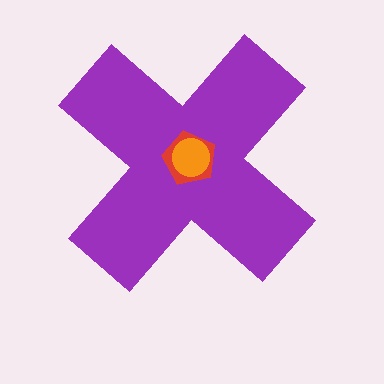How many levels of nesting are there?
3.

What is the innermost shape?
The orange circle.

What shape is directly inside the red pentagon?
The orange circle.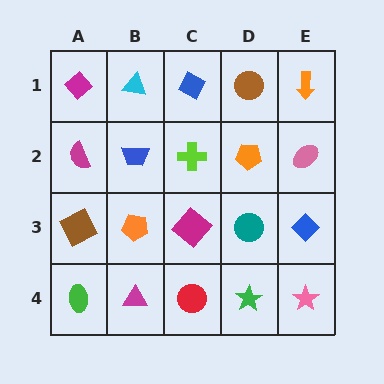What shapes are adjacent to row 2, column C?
A blue diamond (row 1, column C), a magenta diamond (row 3, column C), a blue trapezoid (row 2, column B), an orange pentagon (row 2, column D).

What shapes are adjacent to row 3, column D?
An orange pentagon (row 2, column D), a green star (row 4, column D), a magenta diamond (row 3, column C), a blue diamond (row 3, column E).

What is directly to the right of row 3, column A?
An orange pentagon.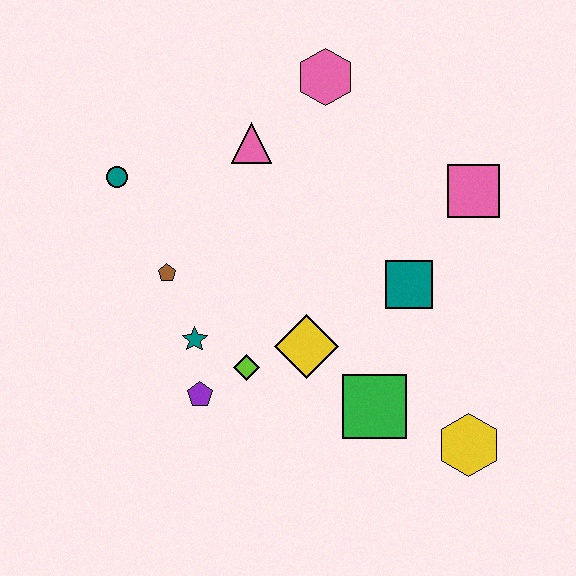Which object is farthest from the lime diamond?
The pink hexagon is farthest from the lime diamond.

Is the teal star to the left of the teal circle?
No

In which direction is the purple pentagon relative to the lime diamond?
The purple pentagon is to the left of the lime diamond.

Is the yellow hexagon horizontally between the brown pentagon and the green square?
No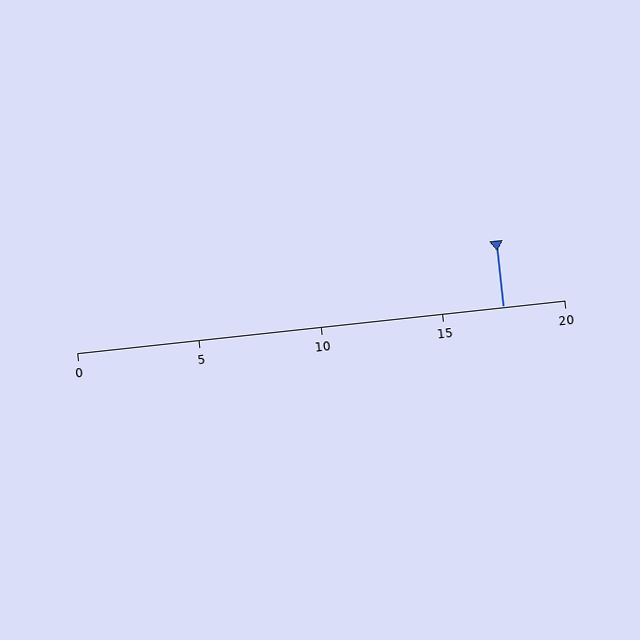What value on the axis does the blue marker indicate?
The marker indicates approximately 17.5.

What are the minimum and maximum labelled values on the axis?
The axis runs from 0 to 20.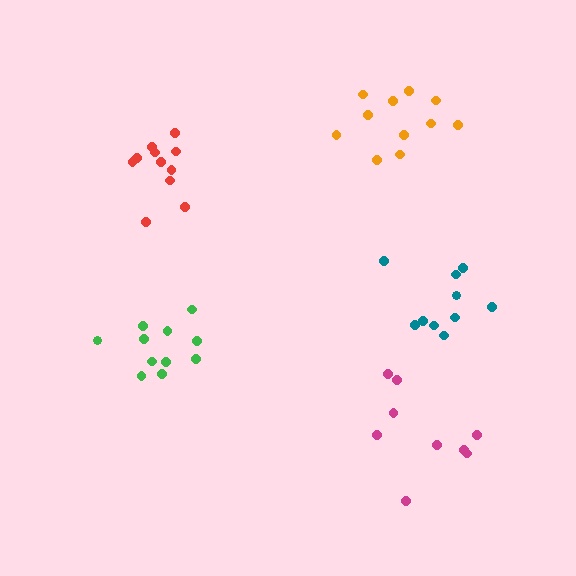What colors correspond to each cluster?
The clusters are colored: magenta, teal, green, red, orange.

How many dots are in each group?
Group 1: 9 dots, Group 2: 10 dots, Group 3: 11 dots, Group 4: 11 dots, Group 5: 11 dots (52 total).